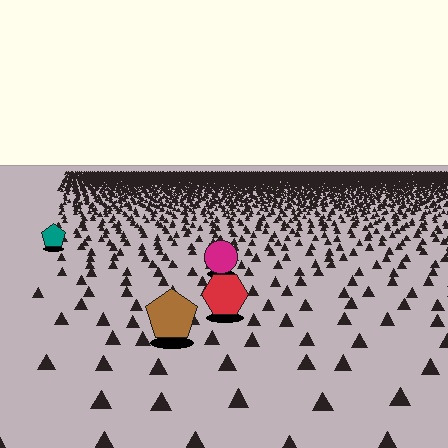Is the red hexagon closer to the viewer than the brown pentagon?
No. The brown pentagon is closer — you can tell from the texture gradient: the ground texture is coarser near it.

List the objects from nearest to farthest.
From nearest to farthest: the brown pentagon, the red hexagon, the magenta circle, the teal pentagon.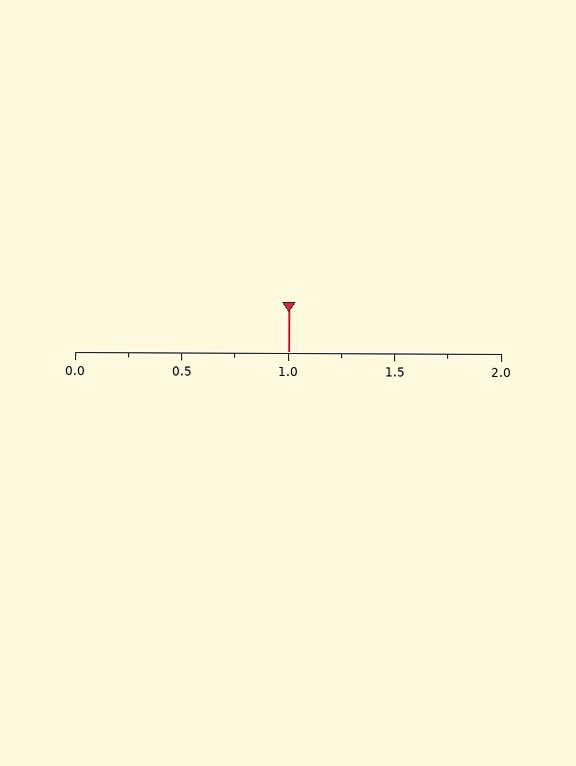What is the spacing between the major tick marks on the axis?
The major ticks are spaced 0.5 apart.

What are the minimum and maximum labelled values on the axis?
The axis runs from 0.0 to 2.0.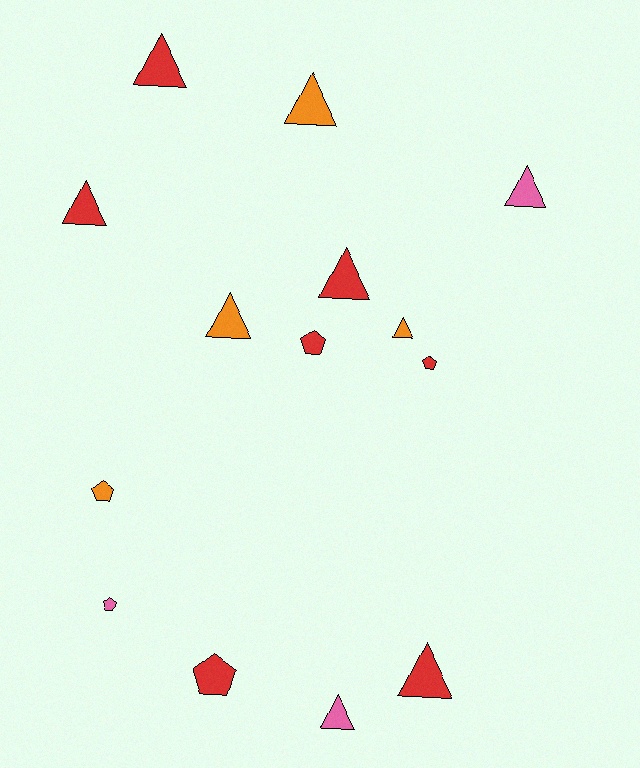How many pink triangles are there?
There are 2 pink triangles.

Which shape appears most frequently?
Triangle, with 9 objects.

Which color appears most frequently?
Red, with 7 objects.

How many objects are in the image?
There are 14 objects.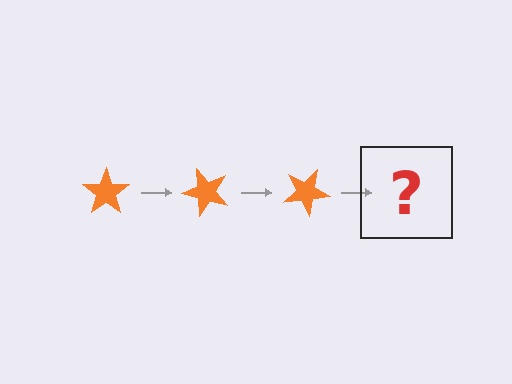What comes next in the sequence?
The next element should be an orange star rotated 150 degrees.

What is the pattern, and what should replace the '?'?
The pattern is that the star rotates 50 degrees each step. The '?' should be an orange star rotated 150 degrees.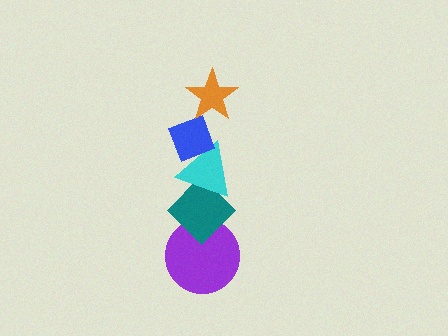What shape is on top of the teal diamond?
The cyan triangle is on top of the teal diamond.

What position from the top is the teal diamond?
The teal diamond is 4th from the top.